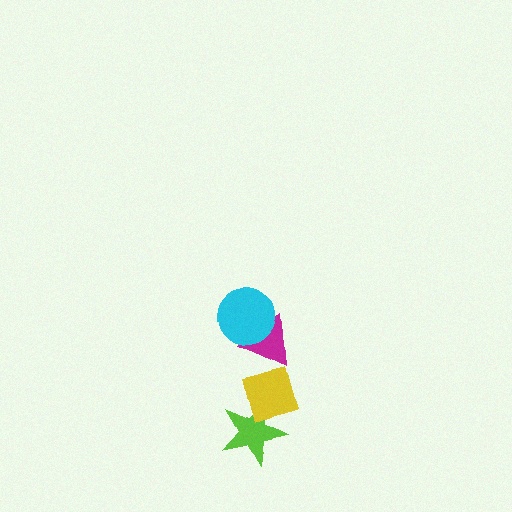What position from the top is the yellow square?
The yellow square is 3rd from the top.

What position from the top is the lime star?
The lime star is 4th from the top.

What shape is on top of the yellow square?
The magenta triangle is on top of the yellow square.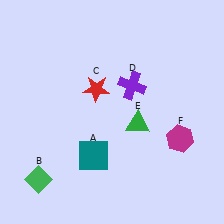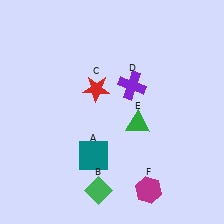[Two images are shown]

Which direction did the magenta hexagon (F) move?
The magenta hexagon (F) moved down.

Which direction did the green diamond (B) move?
The green diamond (B) moved right.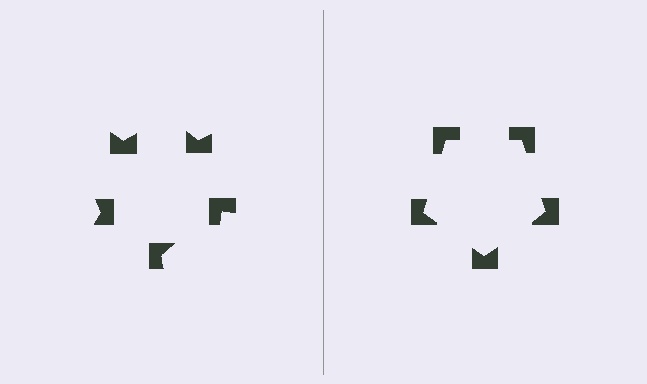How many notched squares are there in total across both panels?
10 — 5 on each side.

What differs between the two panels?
The notched squares are positioned identically on both sides; only the wedge orientations differ. On the right they align to a pentagon; on the left they are misaligned.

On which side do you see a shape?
An illusory pentagon appears on the right side. On the left side the wedge cuts are rotated, so no coherent shape forms.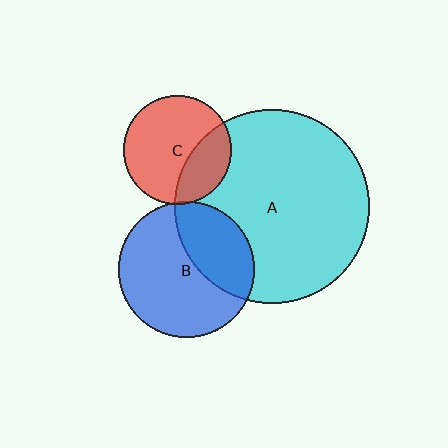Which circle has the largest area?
Circle A (cyan).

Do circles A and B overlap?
Yes.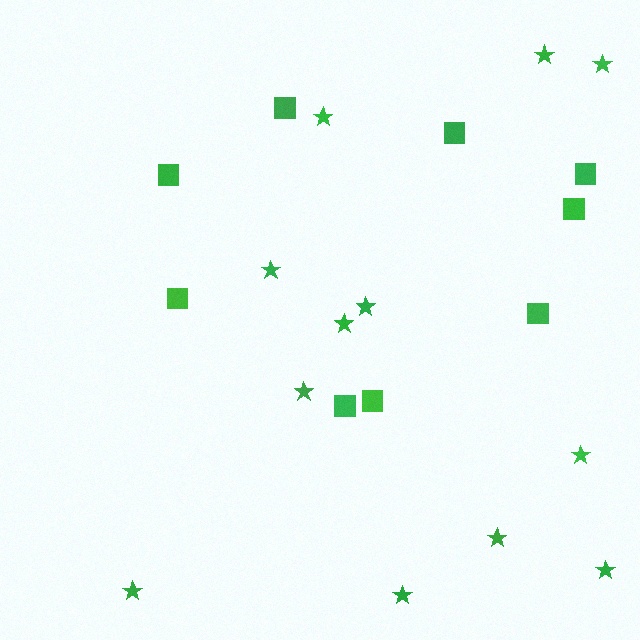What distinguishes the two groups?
There are 2 groups: one group of squares (9) and one group of stars (12).